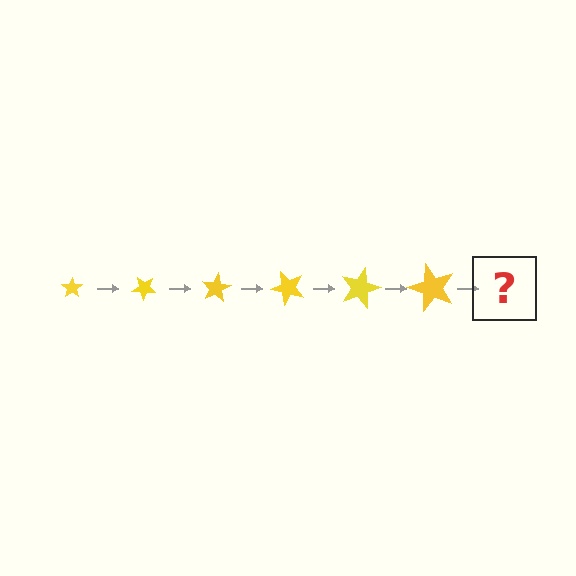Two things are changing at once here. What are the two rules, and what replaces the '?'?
The two rules are that the star grows larger each step and it rotates 40 degrees each step. The '?' should be a star, larger than the previous one and rotated 240 degrees from the start.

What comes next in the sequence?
The next element should be a star, larger than the previous one and rotated 240 degrees from the start.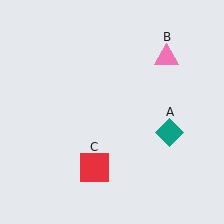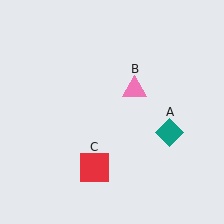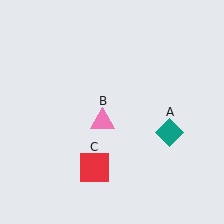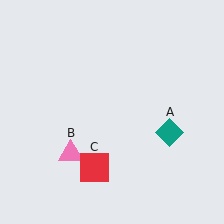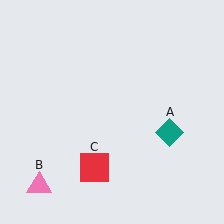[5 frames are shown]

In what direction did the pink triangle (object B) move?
The pink triangle (object B) moved down and to the left.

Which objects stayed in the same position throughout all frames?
Teal diamond (object A) and red square (object C) remained stationary.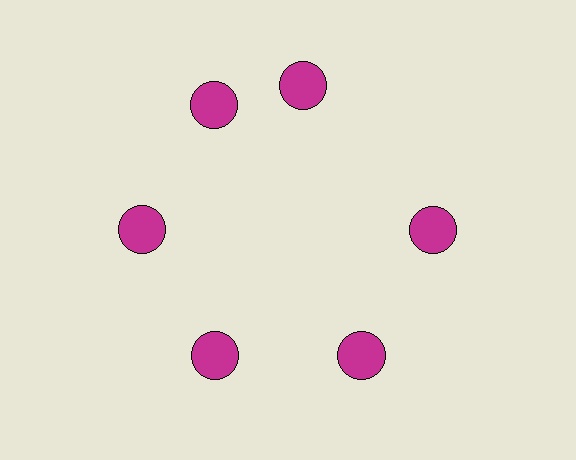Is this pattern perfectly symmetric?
No. The 6 magenta circles are arranged in a ring, but one element near the 1 o'clock position is rotated out of alignment along the ring, breaking the 6-fold rotational symmetry.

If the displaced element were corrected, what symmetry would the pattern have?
It would have 6-fold rotational symmetry — the pattern would map onto itself every 60 degrees.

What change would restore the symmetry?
The symmetry would be restored by rotating it back into even spacing with its neighbors so that all 6 circles sit at equal angles and equal distance from the center.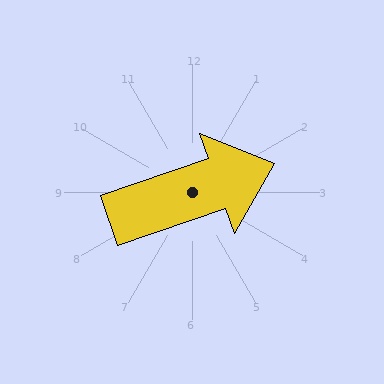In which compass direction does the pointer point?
East.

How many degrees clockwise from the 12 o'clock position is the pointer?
Approximately 71 degrees.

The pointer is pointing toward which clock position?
Roughly 2 o'clock.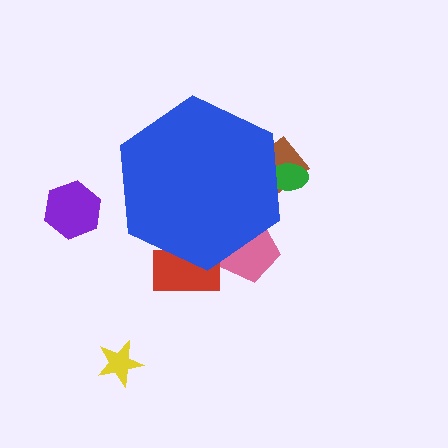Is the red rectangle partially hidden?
Yes, the red rectangle is partially hidden behind the blue hexagon.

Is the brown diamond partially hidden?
Yes, the brown diamond is partially hidden behind the blue hexagon.